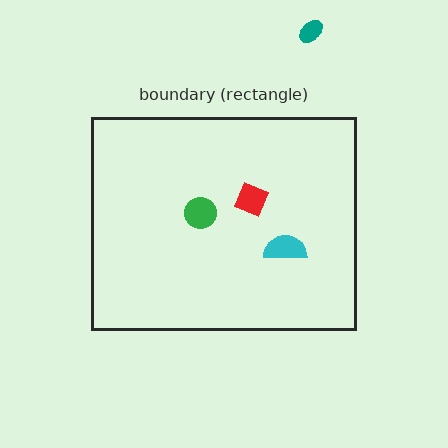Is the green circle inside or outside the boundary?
Inside.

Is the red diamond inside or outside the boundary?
Inside.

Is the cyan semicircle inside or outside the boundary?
Inside.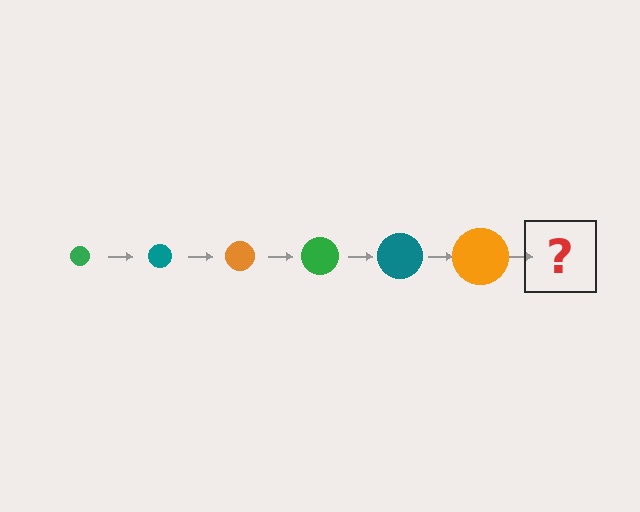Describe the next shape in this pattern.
It should be a green circle, larger than the previous one.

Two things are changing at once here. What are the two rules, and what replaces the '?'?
The two rules are that the circle grows larger each step and the color cycles through green, teal, and orange. The '?' should be a green circle, larger than the previous one.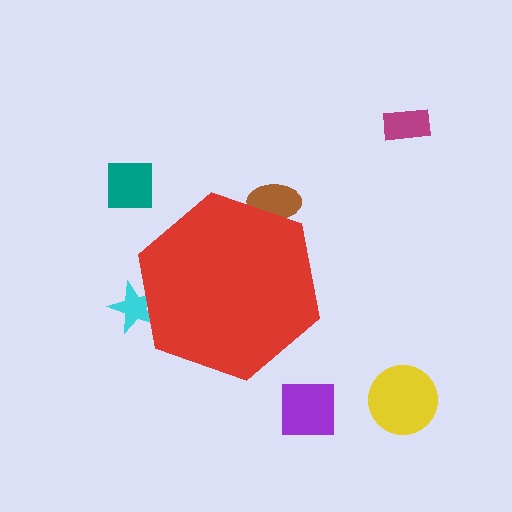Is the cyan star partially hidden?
Yes, the cyan star is partially hidden behind the red hexagon.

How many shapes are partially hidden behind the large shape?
2 shapes are partially hidden.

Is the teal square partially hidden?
No, the teal square is fully visible.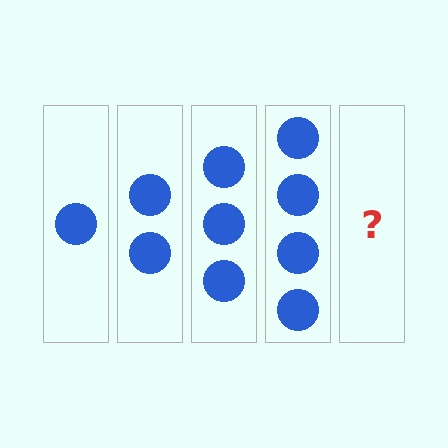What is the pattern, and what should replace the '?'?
The pattern is that each step adds one more circle. The '?' should be 5 circles.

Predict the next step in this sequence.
The next step is 5 circles.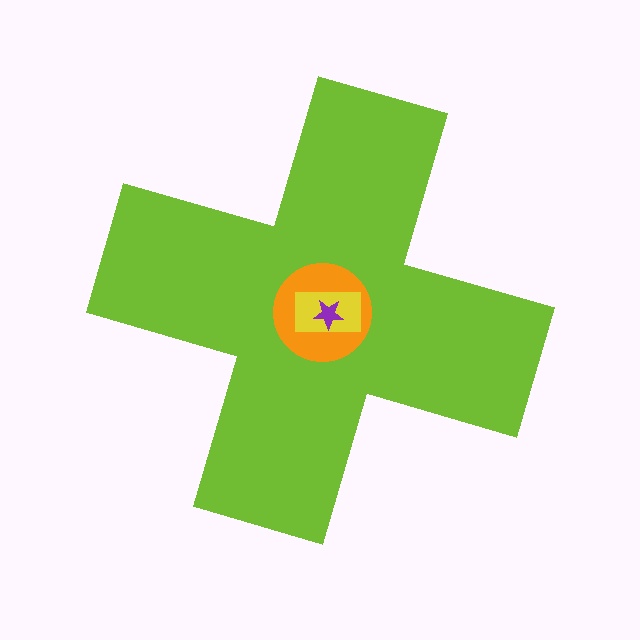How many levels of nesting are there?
4.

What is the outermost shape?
The lime cross.